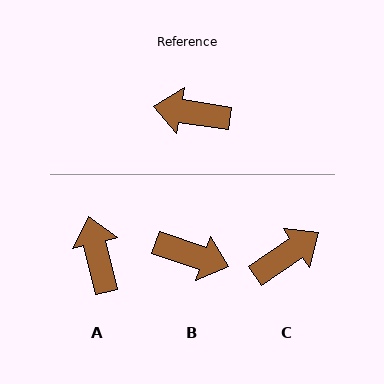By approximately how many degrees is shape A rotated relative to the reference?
Approximately 67 degrees clockwise.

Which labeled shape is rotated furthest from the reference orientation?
B, about 170 degrees away.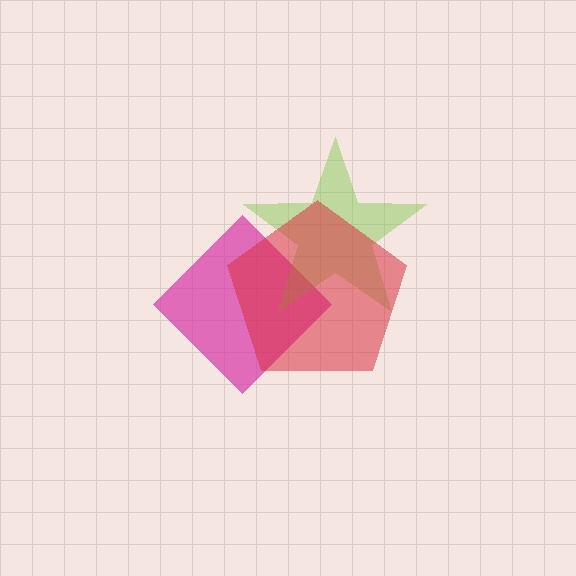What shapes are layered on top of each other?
The layered shapes are: a magenta diamond, a lime star, a red pentagon.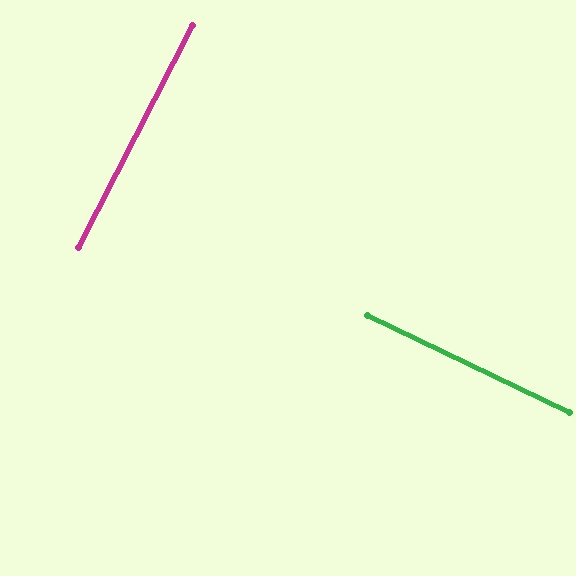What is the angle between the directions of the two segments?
Approximately 88 degrees.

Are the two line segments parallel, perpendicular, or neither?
Perpendicular — they meet at approximately 88°.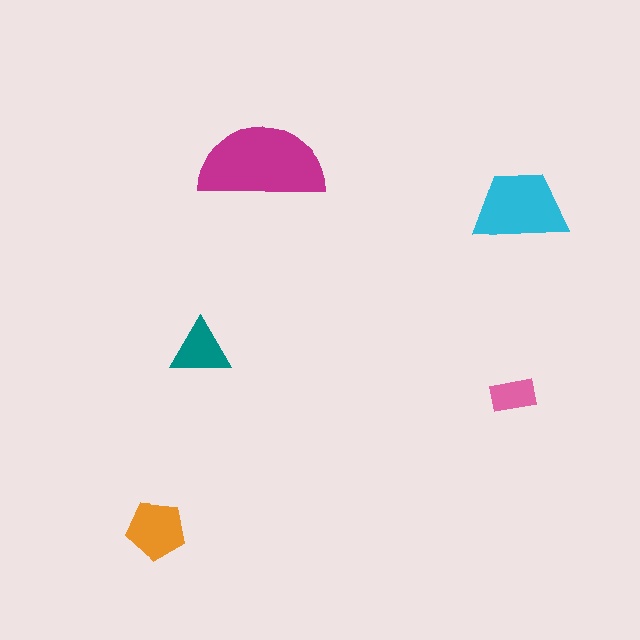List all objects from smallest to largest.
The pink rectangle, the teal triangle, the orange pentagon, the cyan trapezoid, the magenta semicircle.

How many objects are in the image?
There are 5 objects in the image.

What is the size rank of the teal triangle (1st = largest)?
4th.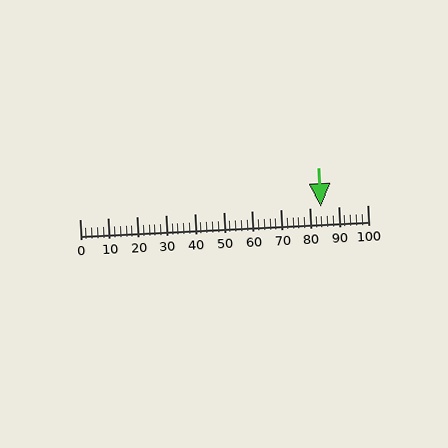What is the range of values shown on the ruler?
The ruler shows values from 0 to 100.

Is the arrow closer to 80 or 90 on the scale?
The arrow is closer to 80.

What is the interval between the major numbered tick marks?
The major tick marks are spaced 10 units apart.